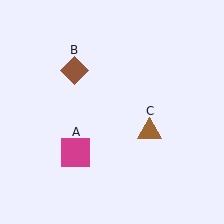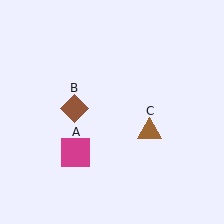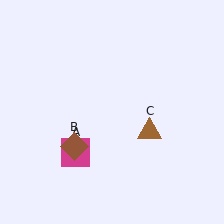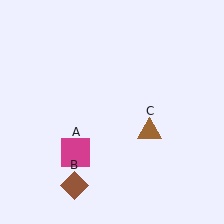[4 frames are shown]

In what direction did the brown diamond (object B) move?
The brown diamond (object B) moved down.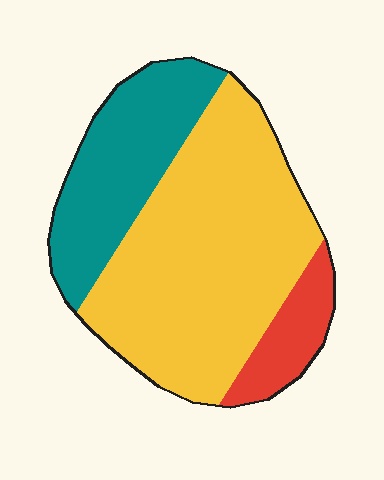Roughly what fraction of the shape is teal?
Teal takes up about one quarter (1/4) of the shape.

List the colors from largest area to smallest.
From largest to smallest: yellow, teal, red.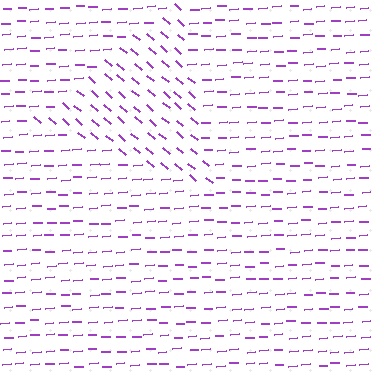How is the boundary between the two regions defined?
The boundary is defined purely by a change in line orientation (approximately 45 degrees difference). All lines are the same color and thickness.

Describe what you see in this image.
The image is filled with small purple line segments. A triangle region in the image has lines oriented differently from the surrounding lines, creating a visible texture boundary.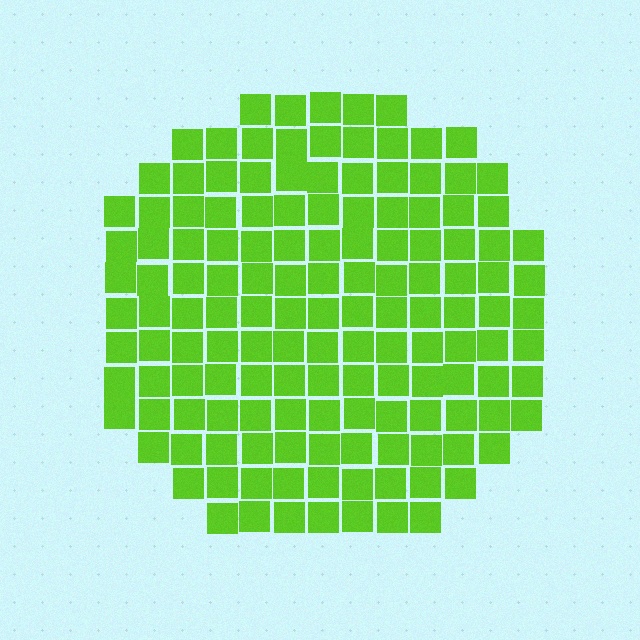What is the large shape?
The large shape is a circle.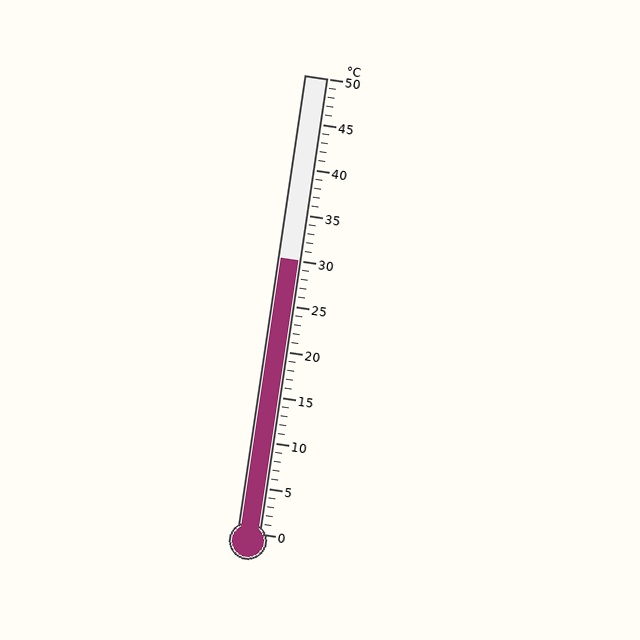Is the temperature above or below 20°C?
The temperature is above 20°C.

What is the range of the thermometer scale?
The thermometer scale ranges from 0°C to 50°C.